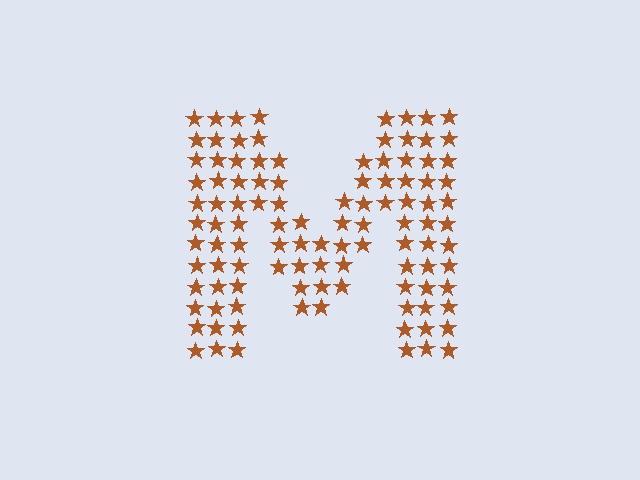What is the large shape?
The large shape is the letter M.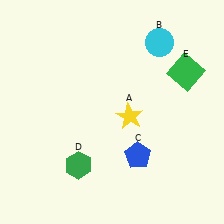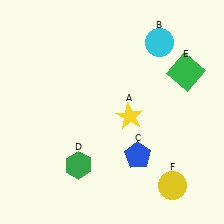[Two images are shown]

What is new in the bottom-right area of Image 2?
A yellow circle (F) was added in the bottom-right area of Image 2.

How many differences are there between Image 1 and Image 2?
There is 1 difference between the two images.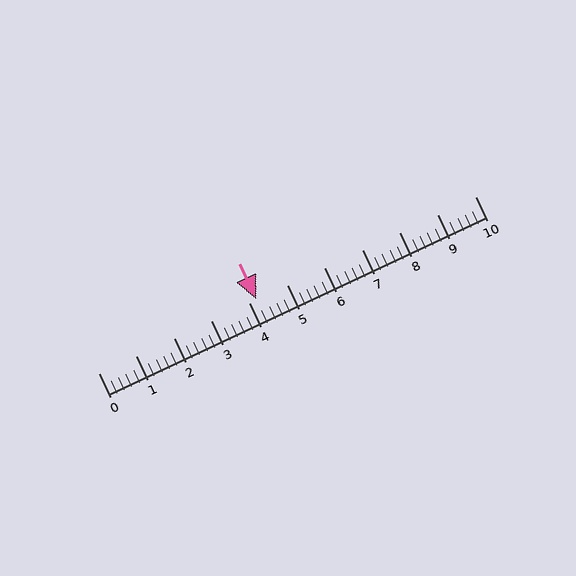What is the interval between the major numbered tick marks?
The major tick marks are spaced 1 units apart.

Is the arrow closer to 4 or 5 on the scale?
The arrow is closer to 4.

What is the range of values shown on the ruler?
The ruler shows values from 0 to 10.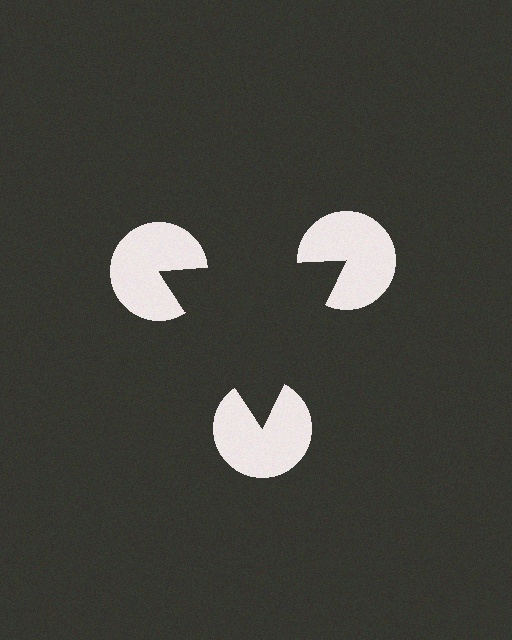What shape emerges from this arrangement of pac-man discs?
An illusory triangle — its edges are inferred from the aligned wedge cuts in the pac-man discs, not physically drawn.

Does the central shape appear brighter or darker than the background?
It typically appears slightly darker than the background, even though no actual brightness change is drawn.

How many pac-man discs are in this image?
There are 3 — one at each vertex of the illusory triangle.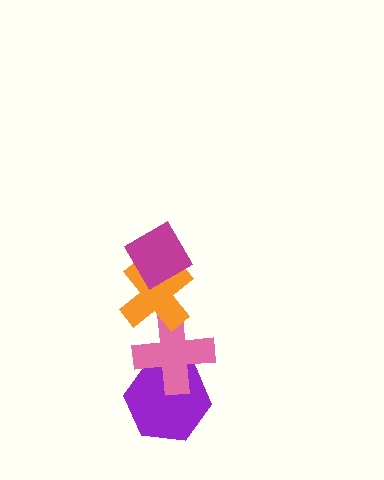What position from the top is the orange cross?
The orange cross is 2nd from the top.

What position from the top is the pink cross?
The pink cross is 3rd from the top.